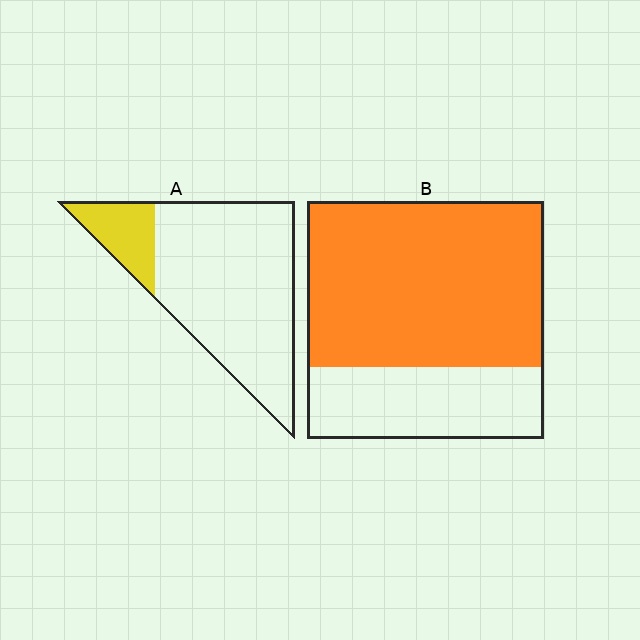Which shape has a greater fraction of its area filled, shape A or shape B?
Shape B.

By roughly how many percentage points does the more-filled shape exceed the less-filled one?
By roughly 55 percentage points (B over A).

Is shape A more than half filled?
No.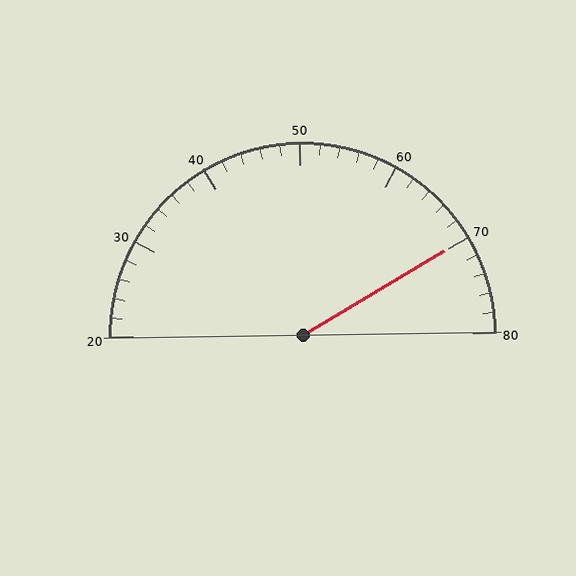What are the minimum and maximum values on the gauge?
The gauge ranges from 20 to 80.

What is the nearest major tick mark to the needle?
The nearest major tick mark is 70.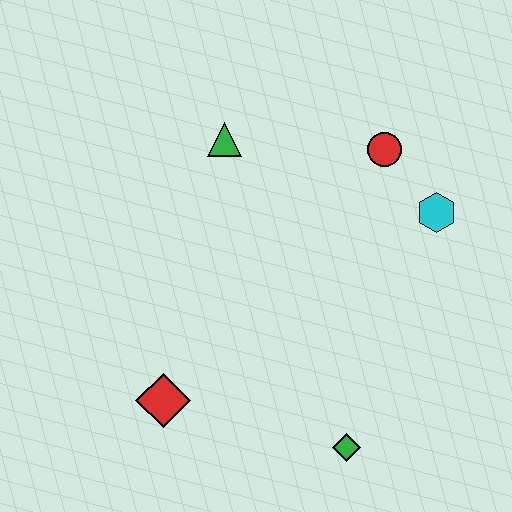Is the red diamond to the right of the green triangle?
No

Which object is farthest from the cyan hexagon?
The red diamond is farthest from the cyan hexagon.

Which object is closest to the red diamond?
The green diamond is closest to the red diamond.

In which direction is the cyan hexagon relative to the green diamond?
The cyan hexagon is above the green diamond.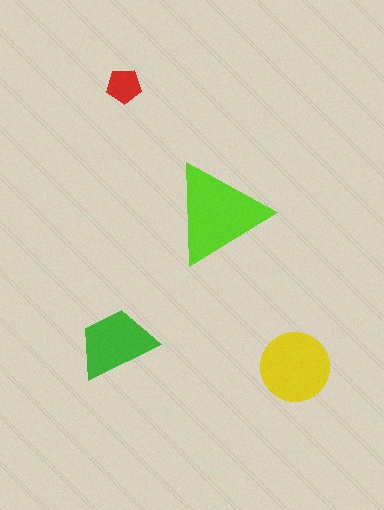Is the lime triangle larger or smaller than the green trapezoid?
Larger.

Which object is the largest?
The lime triangle.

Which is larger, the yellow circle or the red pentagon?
The yellow circle.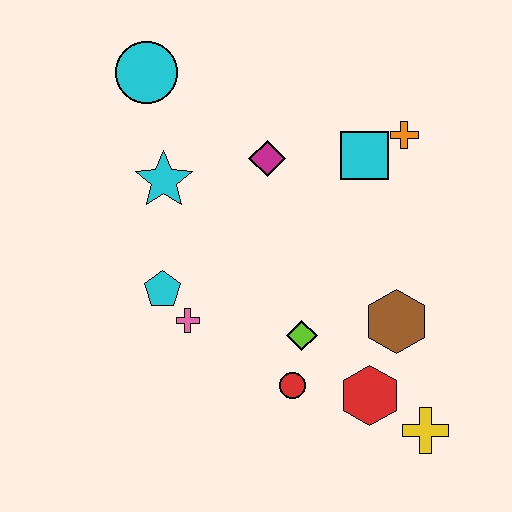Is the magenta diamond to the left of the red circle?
Yes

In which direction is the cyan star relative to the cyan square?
The cyan star is to the left of the cyan square.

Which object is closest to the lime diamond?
The red circle is closest to the lime diamond.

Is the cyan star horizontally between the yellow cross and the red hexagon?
No